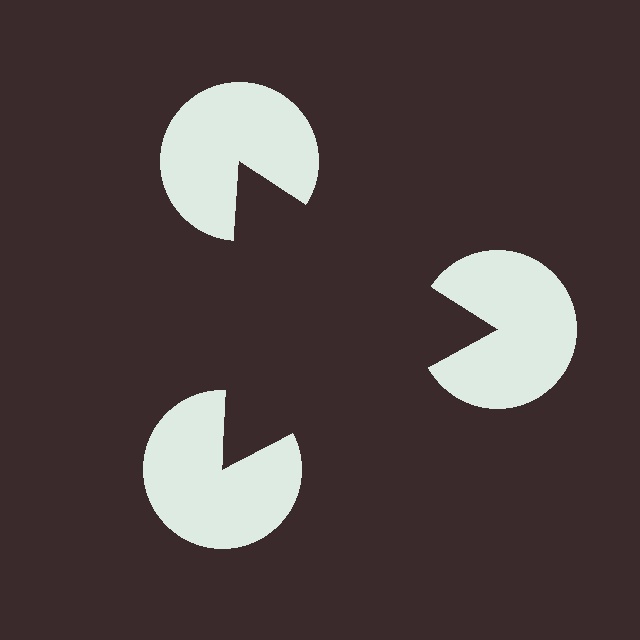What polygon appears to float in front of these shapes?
An illusory triangle — its edges are inferred from the aligned wedge cuts in the pac-man discs, not physically drawn.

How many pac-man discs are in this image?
There are 3 — one at each vertex of the illusory triangle.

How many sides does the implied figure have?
3 sides.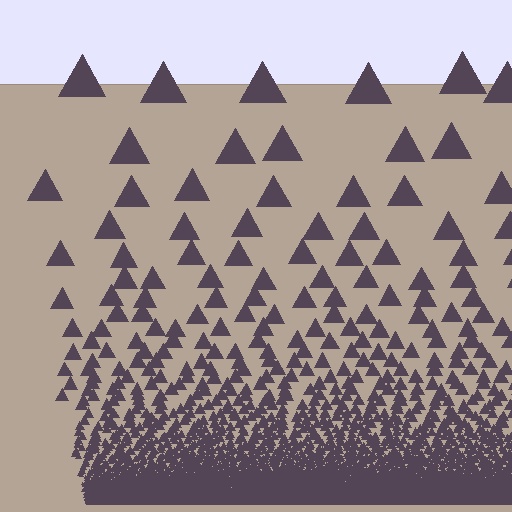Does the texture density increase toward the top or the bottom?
Density increases toward the bottom.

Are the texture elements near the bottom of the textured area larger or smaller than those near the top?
Smaller. The gradient is inverted — elements near the bottom are smaller and denser.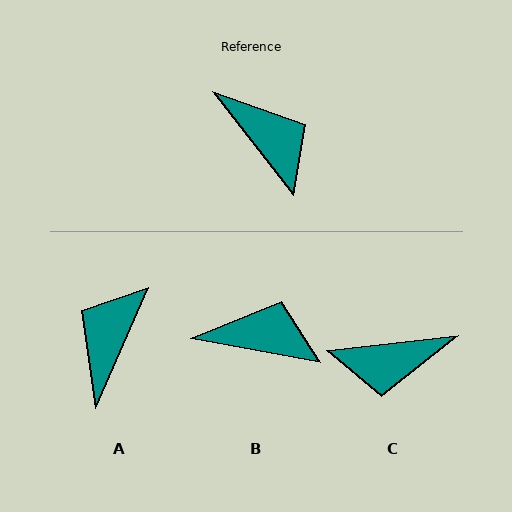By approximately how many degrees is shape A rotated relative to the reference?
Approximately 118 degrees counter-clockwise.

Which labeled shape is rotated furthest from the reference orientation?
C, about 122 degrees away.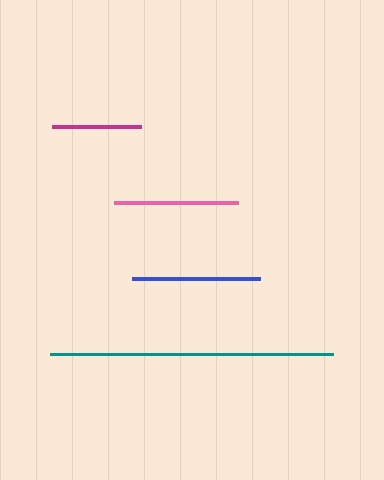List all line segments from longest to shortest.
From longest to shortest: teal, blue, pink, magenta.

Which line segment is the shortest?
The magenta line is the shortest at approximately 89 pixels.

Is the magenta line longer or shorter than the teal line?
The teal line is longer than the magenta line.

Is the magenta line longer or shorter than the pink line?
The pink line is longer than the magenta line.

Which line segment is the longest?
The teal line is the longest at approximately 284 pixels.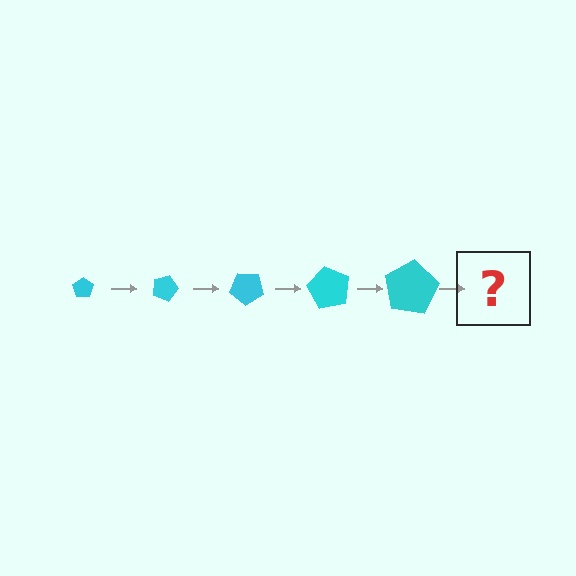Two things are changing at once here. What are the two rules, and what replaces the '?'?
The two rules are that the pentagon grows larger each step and it rotates 20 degrees each step. The '?' should be a pentagon, larger than the previous one and rotated 100 degrees from the start.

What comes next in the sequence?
The next element should be a pentagon, larger than the previous one and rotated 100 degrees from the start.